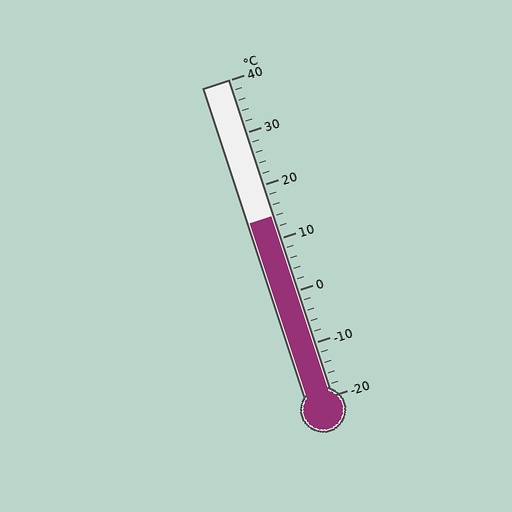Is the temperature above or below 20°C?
The temperature is below 20°C.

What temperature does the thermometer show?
The thermometer shows approximately 14°C.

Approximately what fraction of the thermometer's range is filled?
The thermometer is filled to approximately 55% of its range.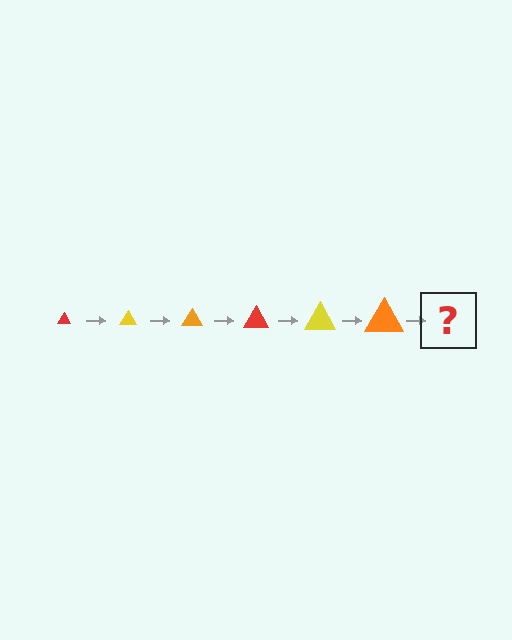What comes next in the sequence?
The next element should be a red triangle, larger than the previous one.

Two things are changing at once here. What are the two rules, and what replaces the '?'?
The two rules are that the triangle grows larger each step and the color cycles through red, yellow, and orange. The '?' should be a red triangle, larger than the previous one.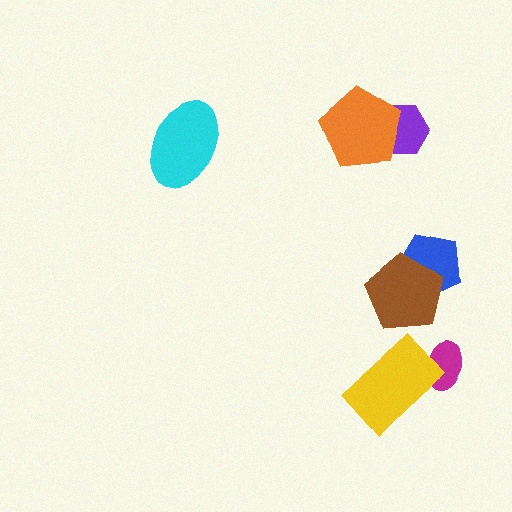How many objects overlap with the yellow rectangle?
1 object overlaps with the yellow rectangle.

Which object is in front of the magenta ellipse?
The yellow rectangle is in front of the magenta ellipse.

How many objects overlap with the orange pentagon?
1 object overlaps with the orange pentagon.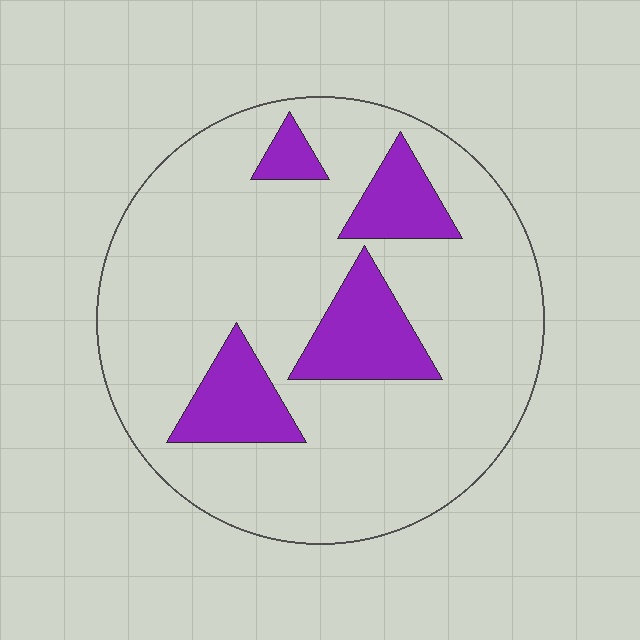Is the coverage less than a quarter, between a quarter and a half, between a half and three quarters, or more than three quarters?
Less than a quarter.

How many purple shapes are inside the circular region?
4.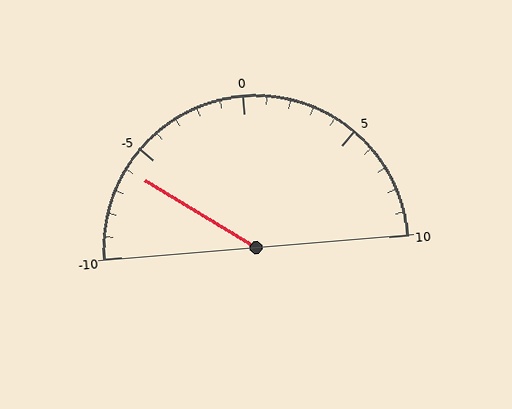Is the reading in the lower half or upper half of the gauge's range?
The reading is in the lower half of the range (-10 to 10).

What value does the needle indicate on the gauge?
The needle indicates approximately -6.